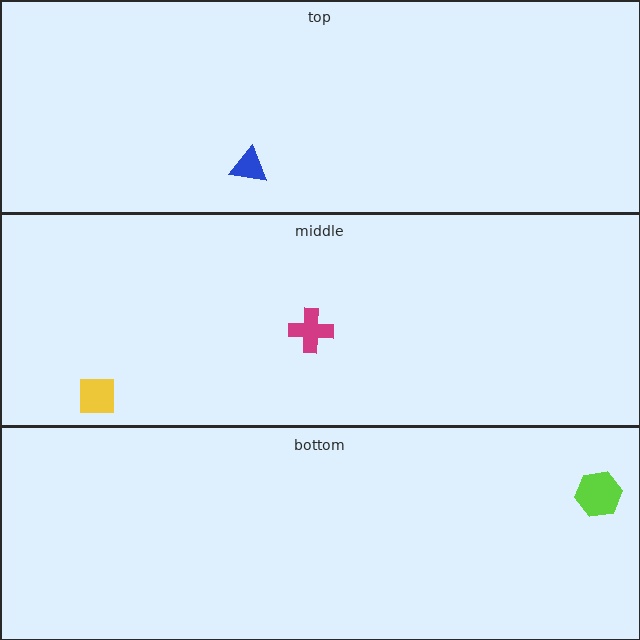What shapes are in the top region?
The blue triangle.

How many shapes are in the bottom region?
1.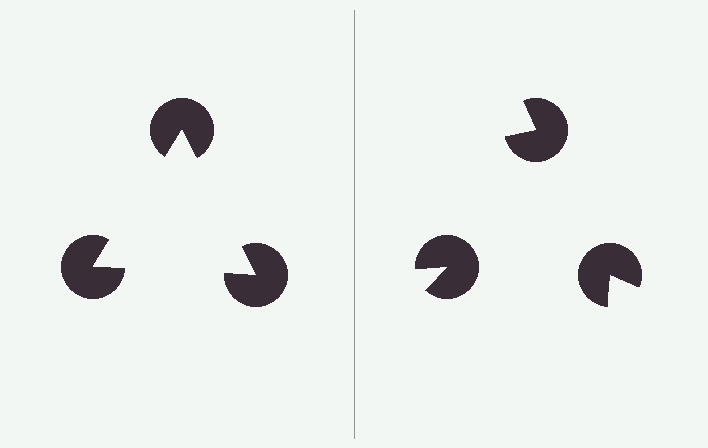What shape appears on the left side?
An illusory triangle.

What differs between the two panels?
The pac-man discs are positioned identically on both sides; only the wedge orientations differ. On the left they align to a triangle; on the right they are misaligned.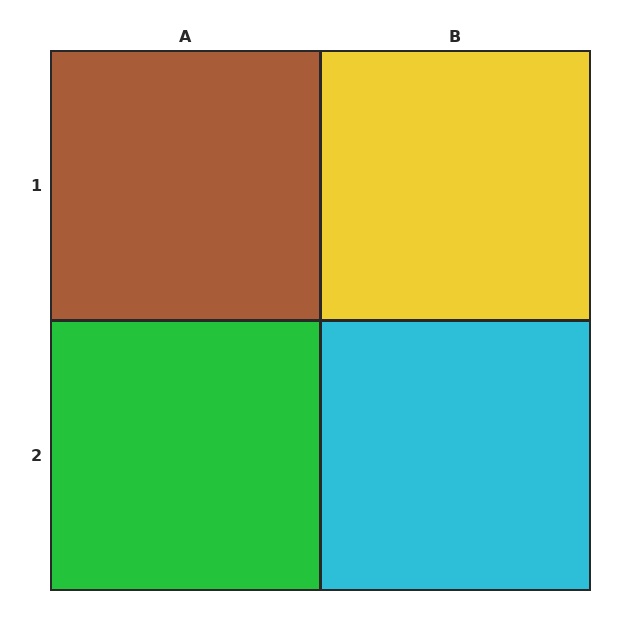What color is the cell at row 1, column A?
Brown.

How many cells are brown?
1 cell is brown.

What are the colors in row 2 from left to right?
Green, cyan.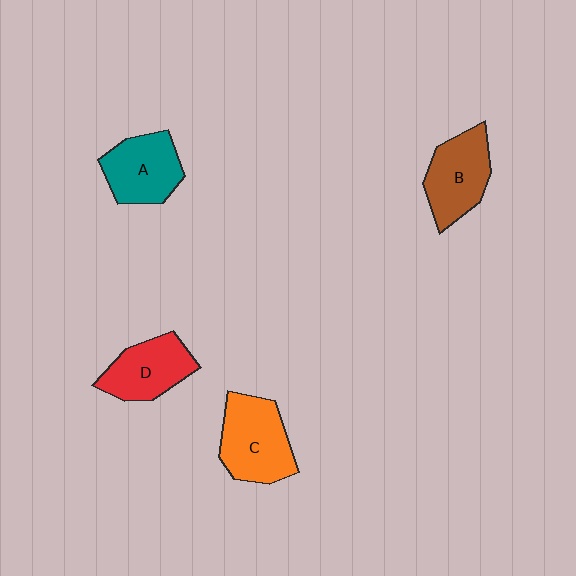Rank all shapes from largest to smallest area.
From largest to smallest: C (orange), B (brown), A (teal), D (red).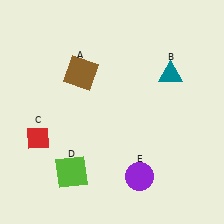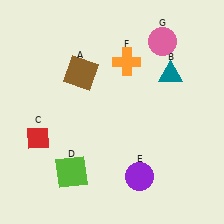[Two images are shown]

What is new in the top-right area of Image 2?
A pink circle (G) was added in the top-right area of Image 2.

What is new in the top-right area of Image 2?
An orange cross (F) was added in the top-right area of Image 2.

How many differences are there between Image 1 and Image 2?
There are 2 differences between the two images.